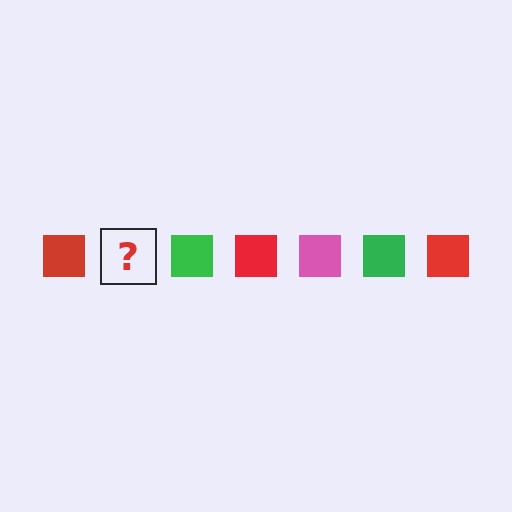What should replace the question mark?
The question mark should be replaced with a pink square.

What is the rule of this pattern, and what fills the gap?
The rule is that the pattern cycles through red, pink, green squares. The gap should be filled with a pink square.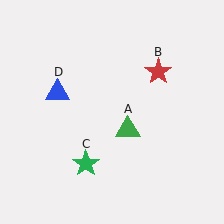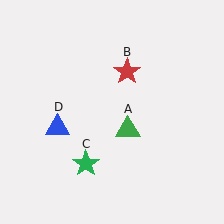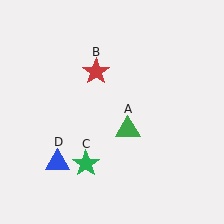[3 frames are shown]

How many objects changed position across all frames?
2 objects changed position: red star (object B), blue triangle (object D).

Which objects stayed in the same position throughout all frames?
Green triangle (object A) and green star (object C) remained stationary.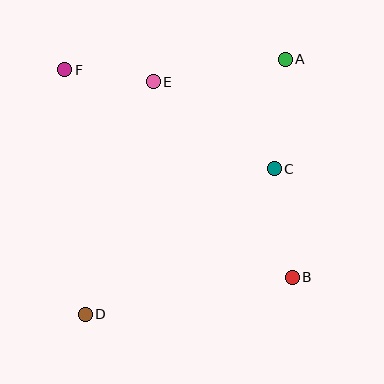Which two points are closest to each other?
Points E and F are closest to each other.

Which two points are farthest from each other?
Points A and D are farthest from each other.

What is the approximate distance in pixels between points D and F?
The distance between D and F is approximately 245 pixels.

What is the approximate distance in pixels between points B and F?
The distance between B and F is approximately 308 pixels.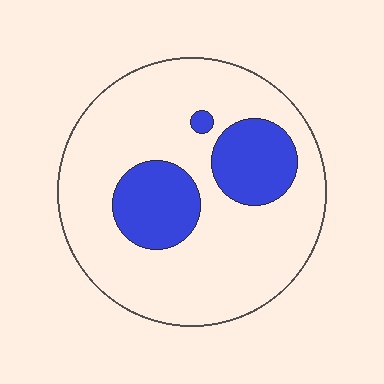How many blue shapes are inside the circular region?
3.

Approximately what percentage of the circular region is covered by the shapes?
Approximately 20%.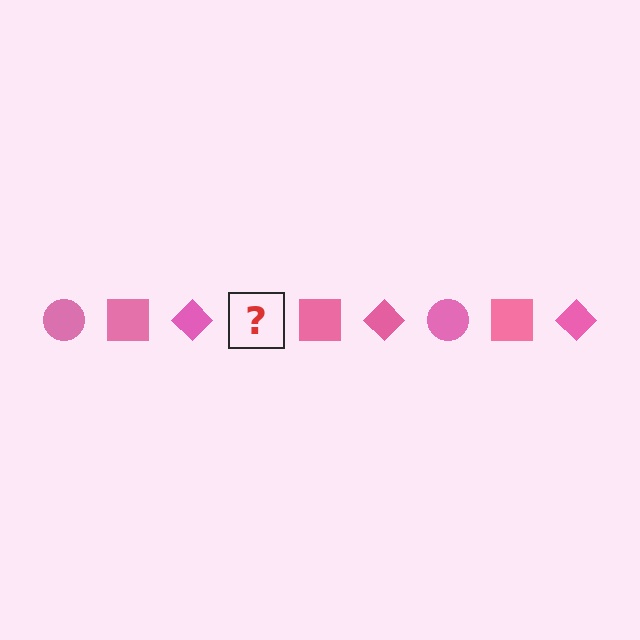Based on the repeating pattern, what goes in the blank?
The blank should be a pink circle.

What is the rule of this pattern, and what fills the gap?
The rule is that the pattern cycles through circle, square, diamond shapes in pink. The gap should be filled with a pink circle.